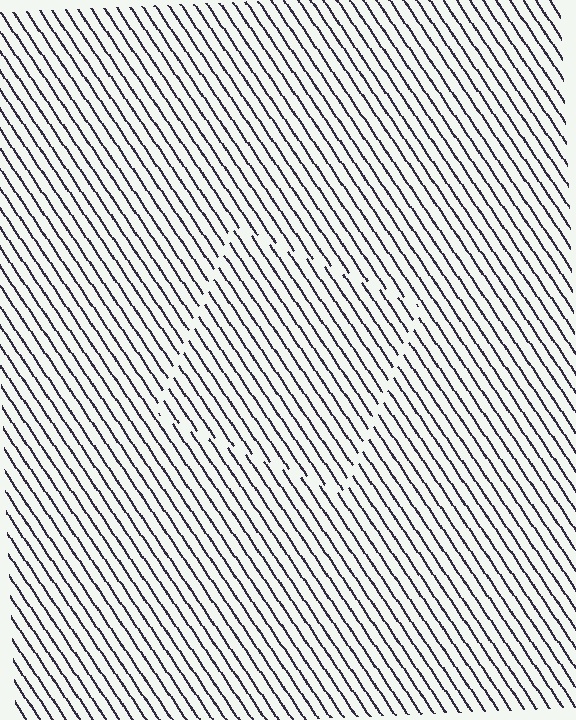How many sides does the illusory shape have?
4 sides — the line-ends trace a square.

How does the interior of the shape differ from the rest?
The interior of the shape contains the same grating, shifted by half a period — the contour is defined by the phase discontinuity where line-ends from the inner and outer gratings abut.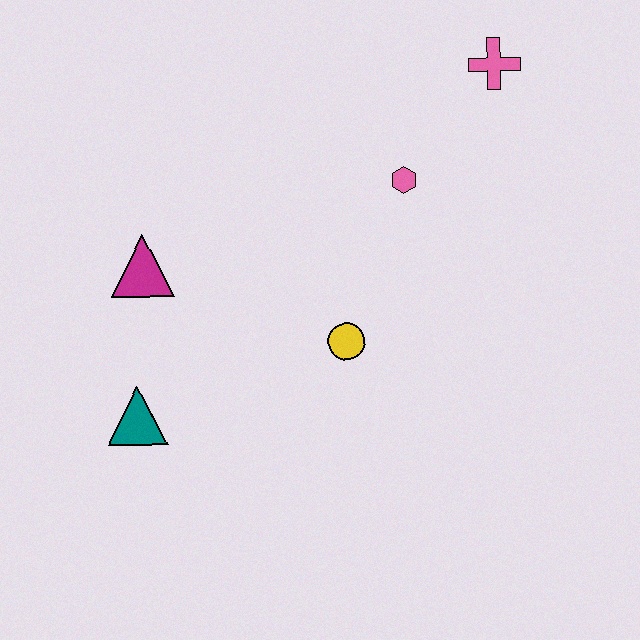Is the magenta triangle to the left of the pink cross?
Yes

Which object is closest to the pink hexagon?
The pink cross is closest to the pink hexagon.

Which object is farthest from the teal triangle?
The pink cross is farthest from the teal triangle.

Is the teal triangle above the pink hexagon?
No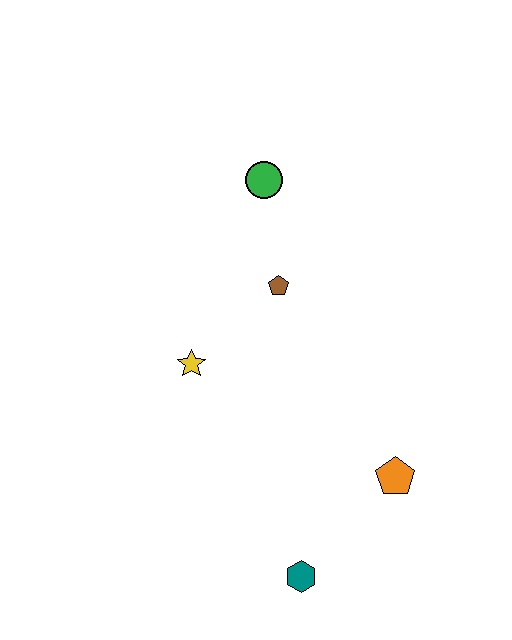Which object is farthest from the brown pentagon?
The teal hexagon is farthest from the brown pentagon.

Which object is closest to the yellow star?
The brown pentagon is closest to the yellow star.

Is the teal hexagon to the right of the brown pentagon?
Yes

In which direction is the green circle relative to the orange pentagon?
The green circle is above the orange pentagon.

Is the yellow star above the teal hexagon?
Yes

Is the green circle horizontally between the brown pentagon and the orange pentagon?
No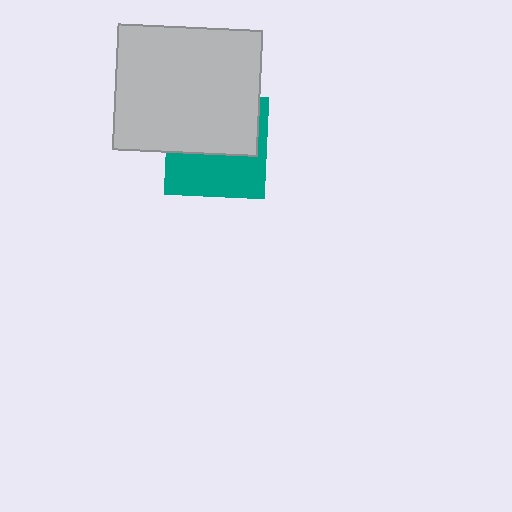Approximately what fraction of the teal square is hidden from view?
Roughly 54% of the teal square is hidden behind the light gray rectangle.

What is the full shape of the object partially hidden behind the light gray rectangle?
The partially hidden object is a teal square.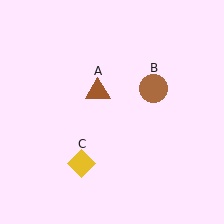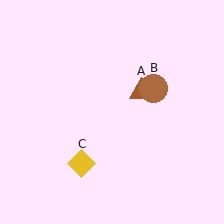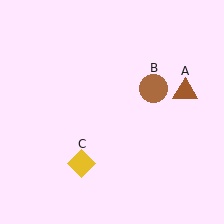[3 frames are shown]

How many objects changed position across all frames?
1 object changed position: brown triangle (object A).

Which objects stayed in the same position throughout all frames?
Brown circle (object B) and yellow diamond (object C) remained stationary.